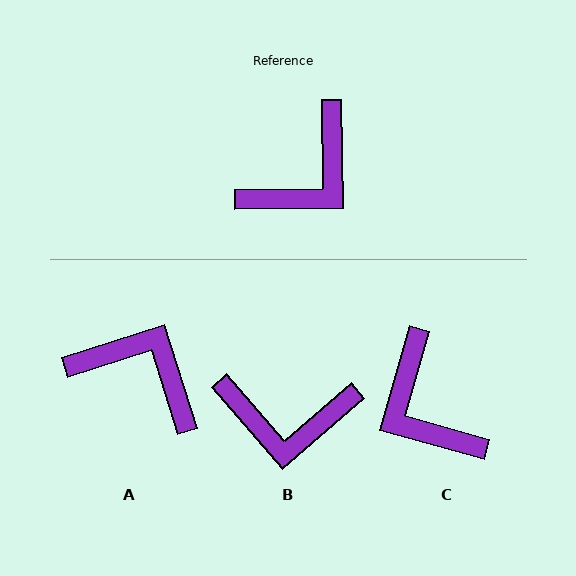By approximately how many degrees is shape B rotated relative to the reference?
Approximately 50 degrees clockwise.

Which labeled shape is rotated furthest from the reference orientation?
A, about 107 degrees away.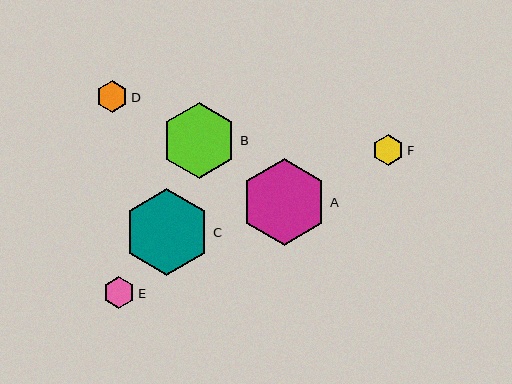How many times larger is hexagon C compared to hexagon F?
Hexagon C is approximately 2.8 times the size of hexagon F.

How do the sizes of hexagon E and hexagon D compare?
Hexagon E and hexagon D are approximately the same size.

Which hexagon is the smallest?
Hexagon F is the smallest with a size of approximately 31 pixels.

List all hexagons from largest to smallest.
From largest to smallest: C, A, B, E, D, F.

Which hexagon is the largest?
Hexagon C is the largest with a size of approximately 87 pixels.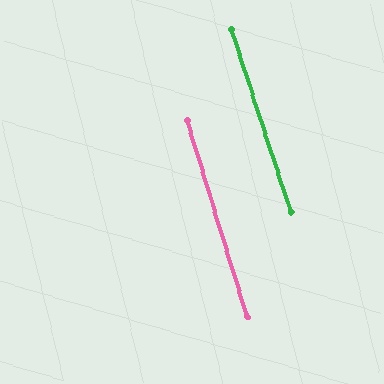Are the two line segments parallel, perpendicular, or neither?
Parallel — their directions differ by only 1.0°.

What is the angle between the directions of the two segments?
Approximately 1 degree.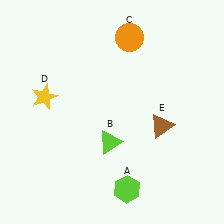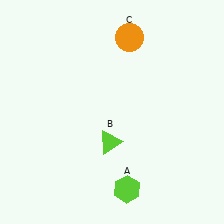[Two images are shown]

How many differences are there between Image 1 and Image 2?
There are 2 differences between the two images.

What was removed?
The yellow star (D), the brown triangle (E) were removed in Image 2.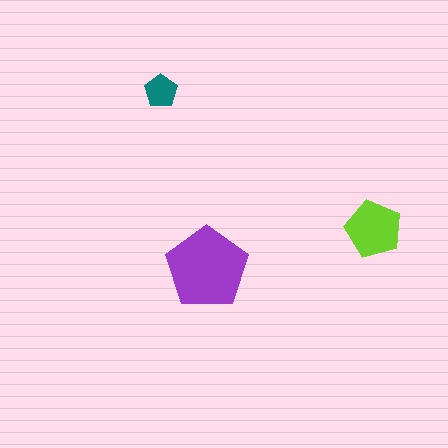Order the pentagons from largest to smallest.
the purple one, the lime one, the teal one.